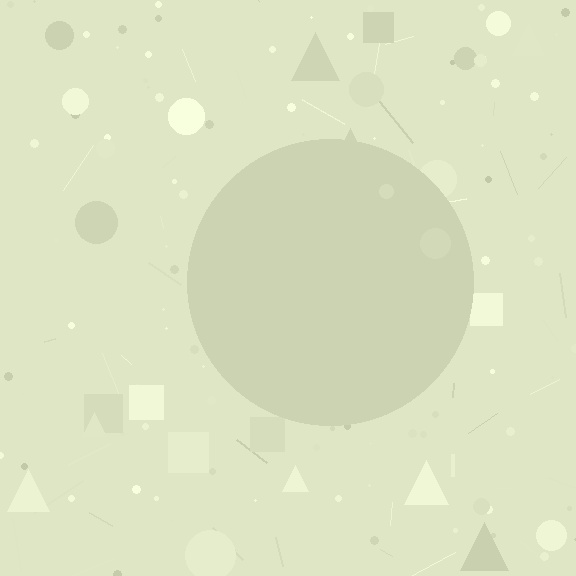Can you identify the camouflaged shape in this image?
The camouflaged shape is a circle.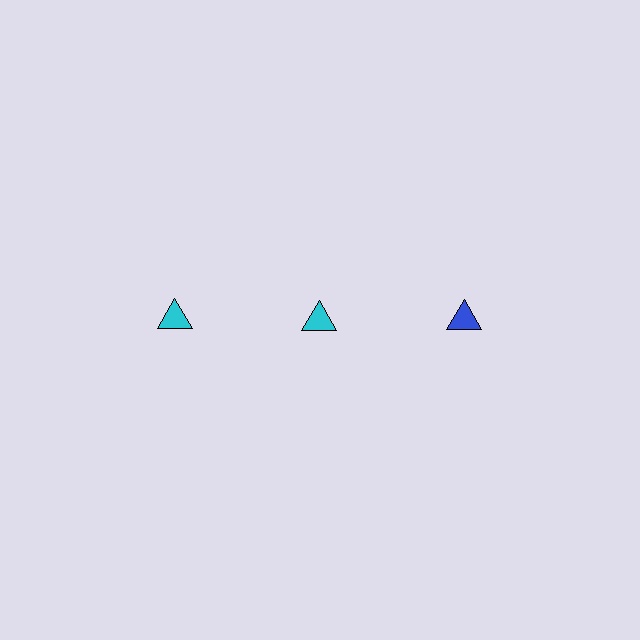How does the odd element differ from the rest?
It has a different color: blue instead of cyan.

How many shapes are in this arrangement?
There are 3 shapes arranged in a grid pattern.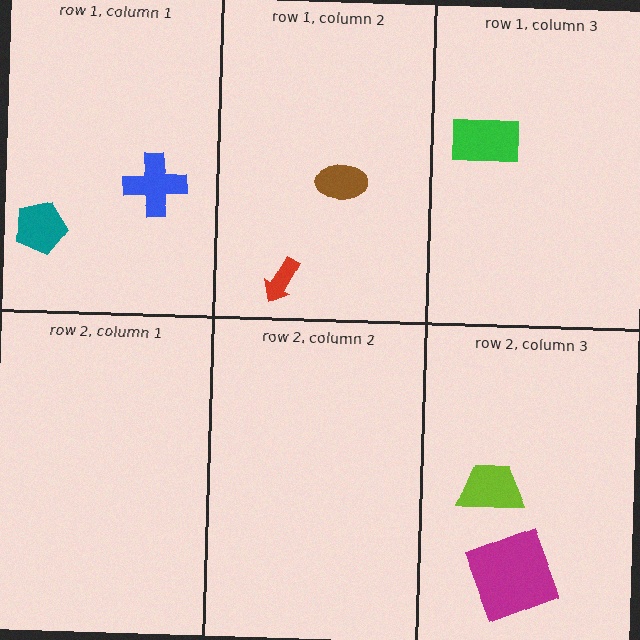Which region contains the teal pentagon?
The row 1, column 1 region.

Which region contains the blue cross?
The row 1, column 1 region.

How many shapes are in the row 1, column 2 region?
2.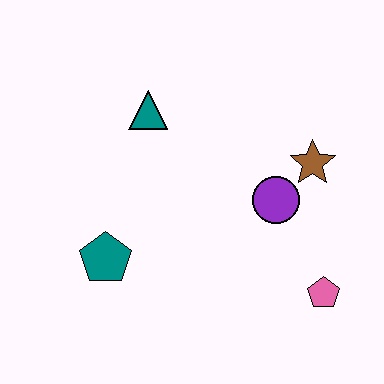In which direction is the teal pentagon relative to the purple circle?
The teal pentagon is to the left of the purple circle.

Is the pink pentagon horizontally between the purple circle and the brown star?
No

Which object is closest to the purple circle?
The brown star is closest to the purple circle.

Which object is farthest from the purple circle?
The teal pentagon is farthest from the purple circle.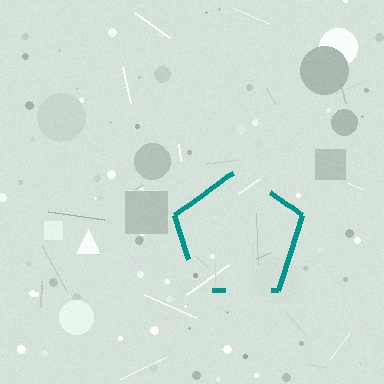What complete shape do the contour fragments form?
The contour fragments form a pentagon.